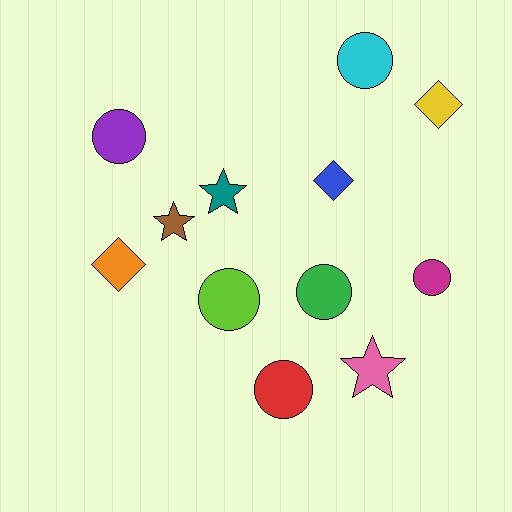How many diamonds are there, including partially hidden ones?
There are 3 diamonds.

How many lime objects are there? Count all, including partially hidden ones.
There is 1 lime object.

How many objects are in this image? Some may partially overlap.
There are 12 objects.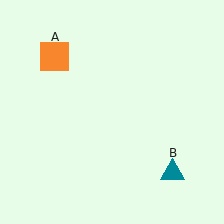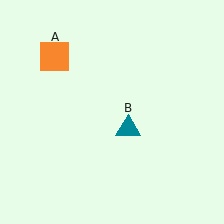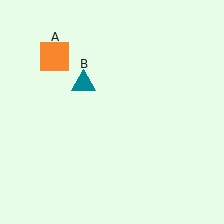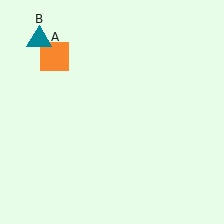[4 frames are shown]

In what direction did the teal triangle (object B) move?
The teal triangle (object B) moved up and to the left.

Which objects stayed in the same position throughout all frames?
Orange square (object A) remained stationary.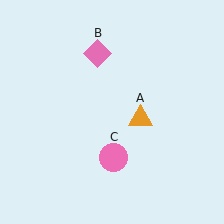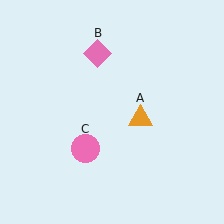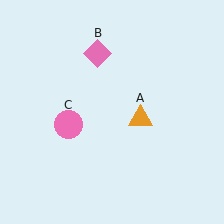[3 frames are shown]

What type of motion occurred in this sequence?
The pink circle (object C) rotated clockwise around the center of the scene.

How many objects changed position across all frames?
1 object changed position: pink circle (object C).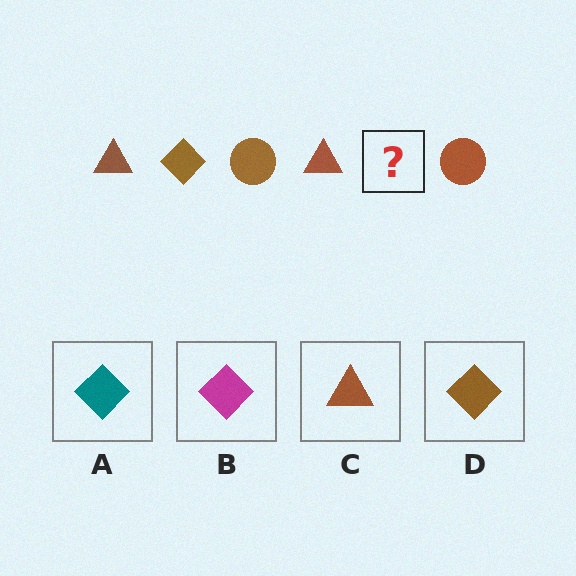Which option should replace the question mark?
Option D.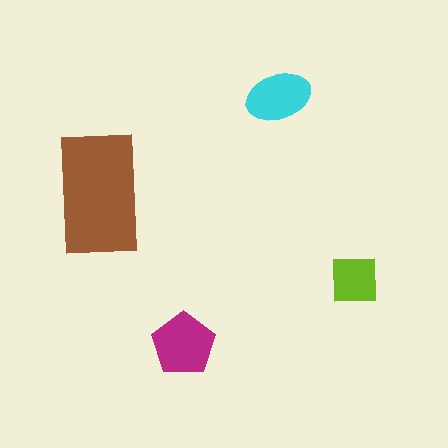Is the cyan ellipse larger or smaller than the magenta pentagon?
Smaller.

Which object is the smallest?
The lime square.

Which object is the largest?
The brown rectangle.